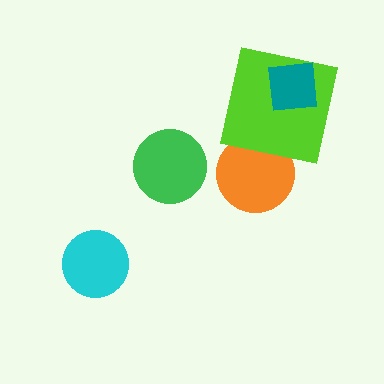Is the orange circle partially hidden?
Yes, it is partially covered by another shape.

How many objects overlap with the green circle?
0 objects overlap with the green circle.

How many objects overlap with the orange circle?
1 object overlaps with the orange circle.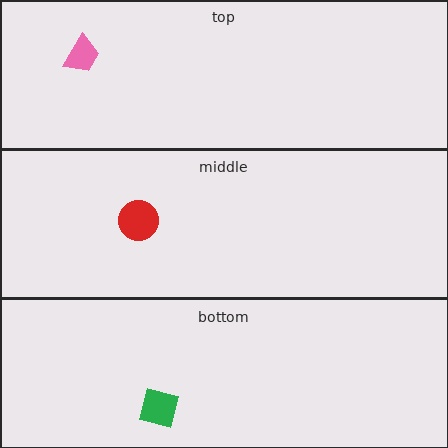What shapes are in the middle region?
The red circle.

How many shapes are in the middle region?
1.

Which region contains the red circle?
The middle region.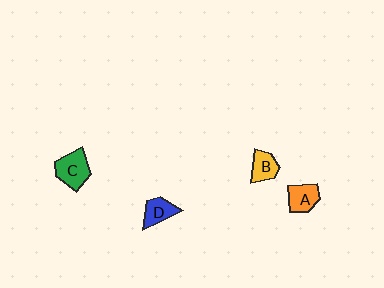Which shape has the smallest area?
Shape B (yellow).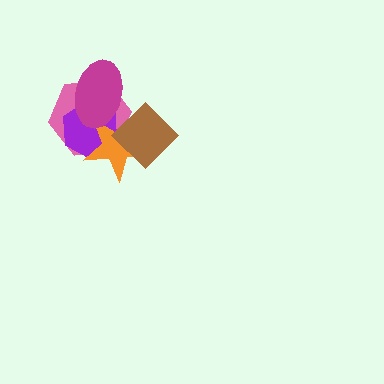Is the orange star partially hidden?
Yes, it is partially covered by another shape.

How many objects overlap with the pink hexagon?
4 objects overlap with the pink hexagon.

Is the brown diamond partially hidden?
No, no other shape covers it.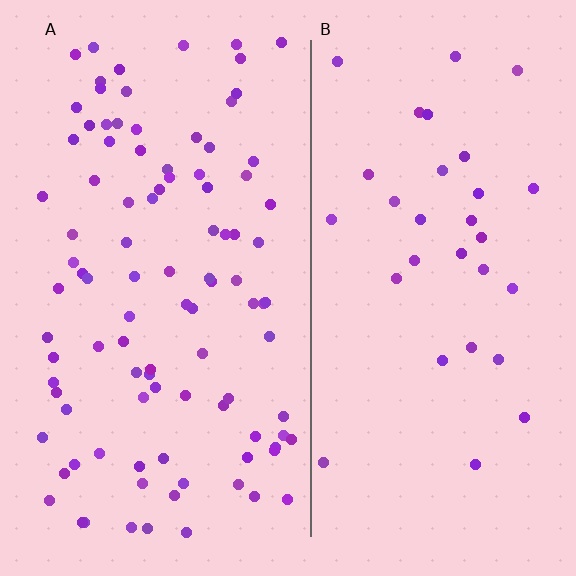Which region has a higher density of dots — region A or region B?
A (the left).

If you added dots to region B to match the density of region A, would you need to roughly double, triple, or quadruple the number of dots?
Approximately triple.